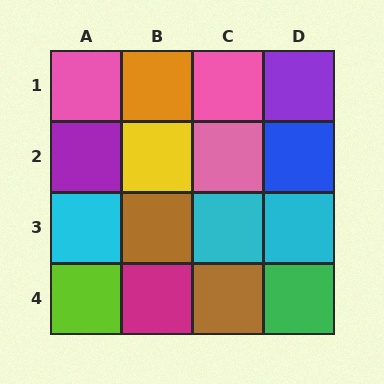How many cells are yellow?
1 cell is yellow.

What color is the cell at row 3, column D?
Cyan.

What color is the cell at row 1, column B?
Orange.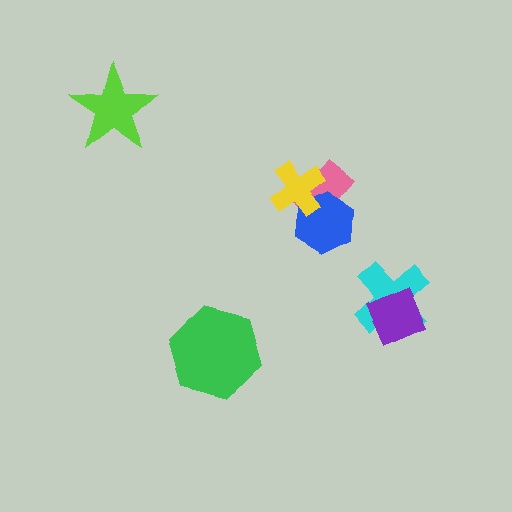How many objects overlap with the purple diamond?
1 object overlaps with the purple diamond.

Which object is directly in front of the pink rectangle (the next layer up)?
The blue hexagon is directly in front of the pink rectangle.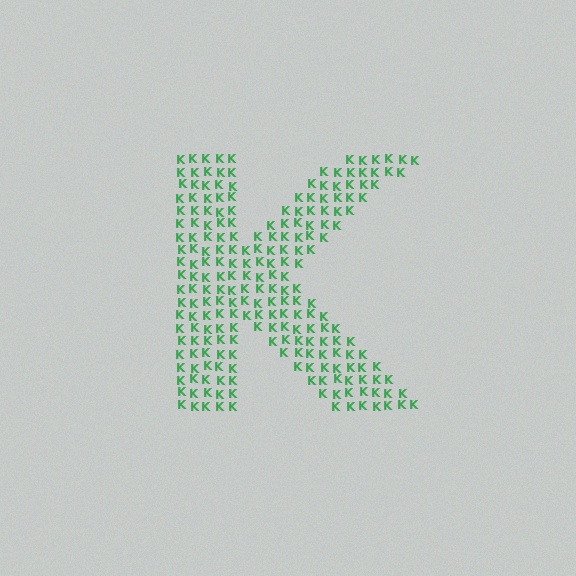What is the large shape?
The large shape is the letter K.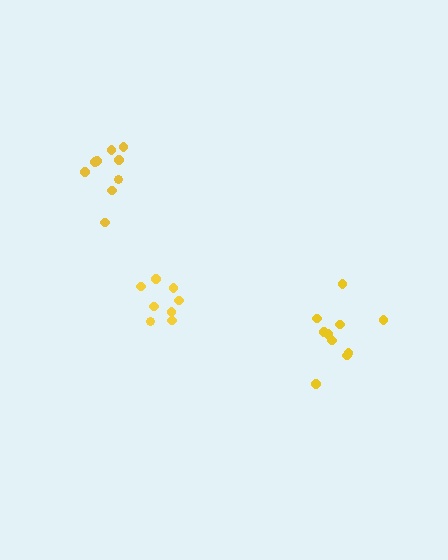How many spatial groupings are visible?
There are 3 spatial groupings.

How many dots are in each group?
Group 1: 9 dots, Group 2: 10 dots, Group 3: 8 dots (27 total).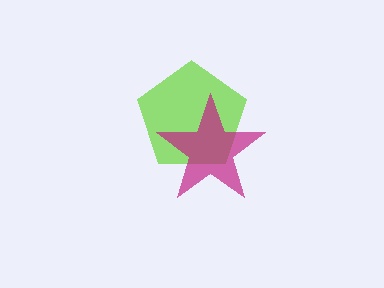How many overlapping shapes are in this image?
There are 2 overlapping shapes in the image.